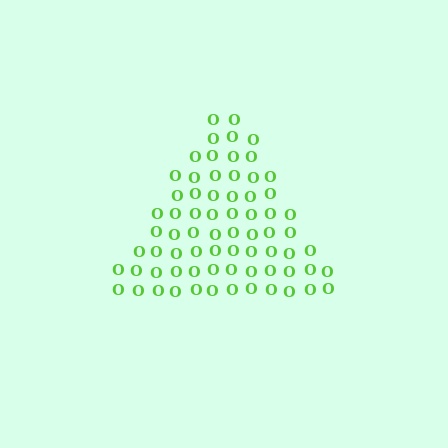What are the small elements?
The small elements are letter O's.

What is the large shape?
The large shape is a triangle.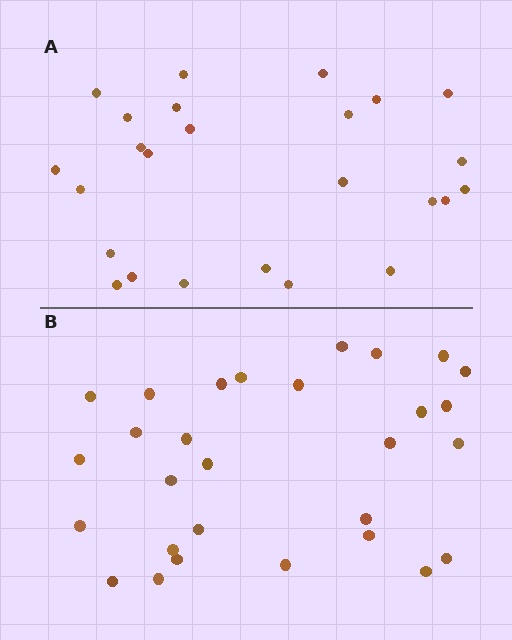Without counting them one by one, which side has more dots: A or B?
Region B (the bottom region) has more dots.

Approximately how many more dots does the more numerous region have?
Region B has about 4 more dots than region A.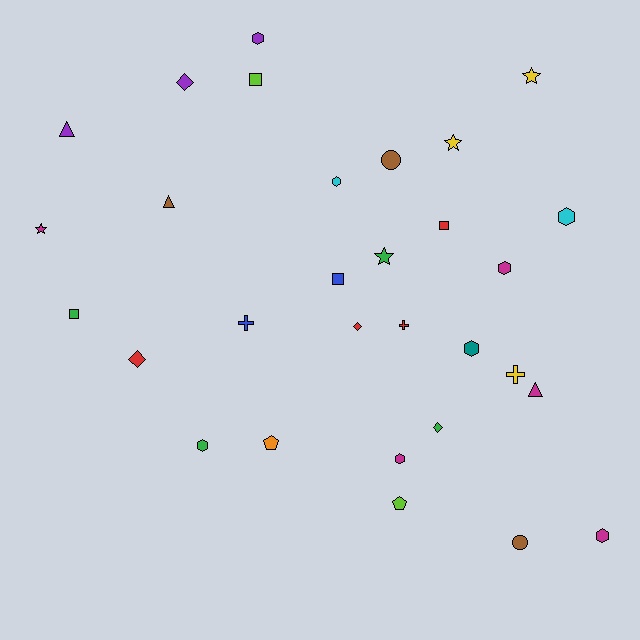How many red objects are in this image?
There are 4 red objects.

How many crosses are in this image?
There are 3 crosses.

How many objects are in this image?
There are 30 objects.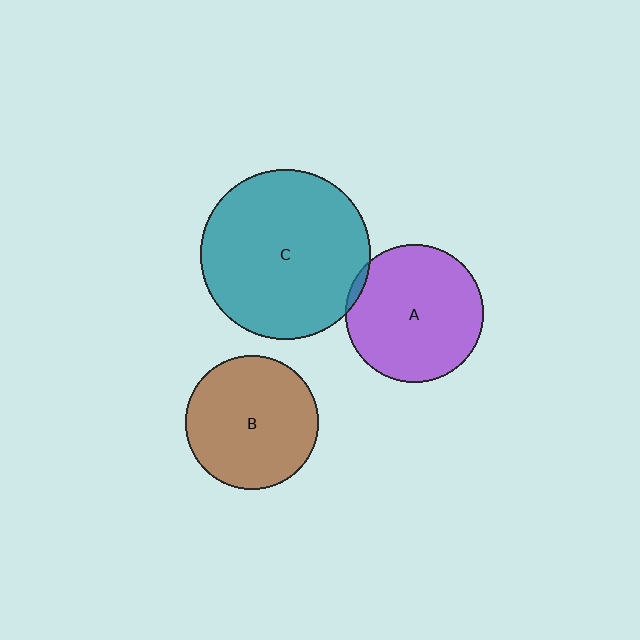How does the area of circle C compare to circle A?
Approximately 1.5 times.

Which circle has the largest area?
Circle C (teal).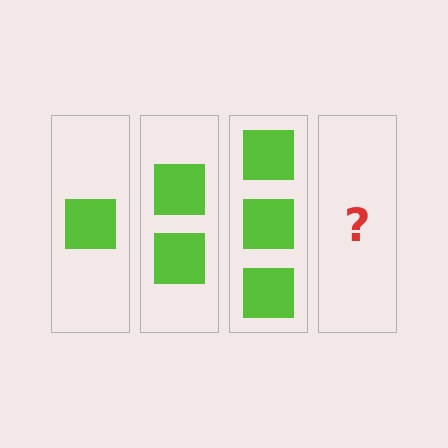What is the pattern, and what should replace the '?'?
The pattern is that each step adds one more square. The '?' should be 4 squares.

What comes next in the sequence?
The next element should be 4 squares.